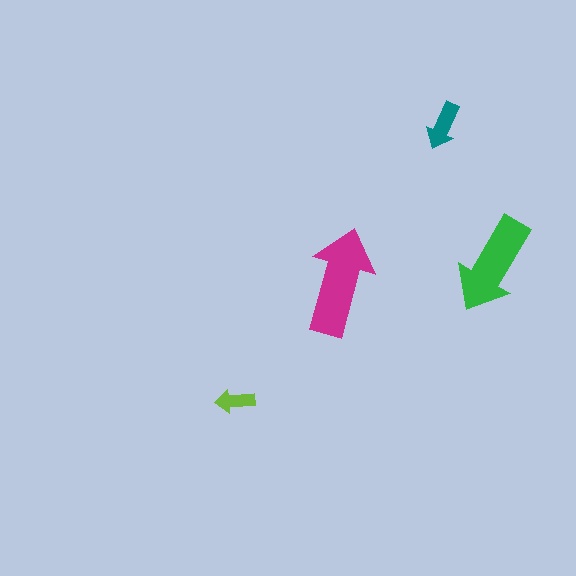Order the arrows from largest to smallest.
the magenta one, the green one, the teal one, the lime one.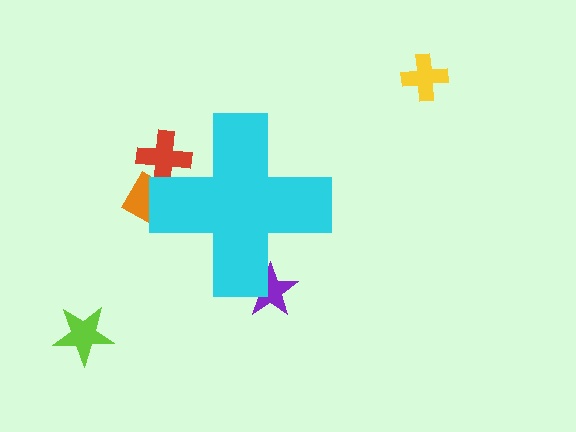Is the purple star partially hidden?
Yes, the purple star is partially hidden behind the cyan cross.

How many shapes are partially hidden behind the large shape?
3 shapes are partially hidden.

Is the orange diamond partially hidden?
Yes, the orange diamond is partially hidden behind the cyan cross.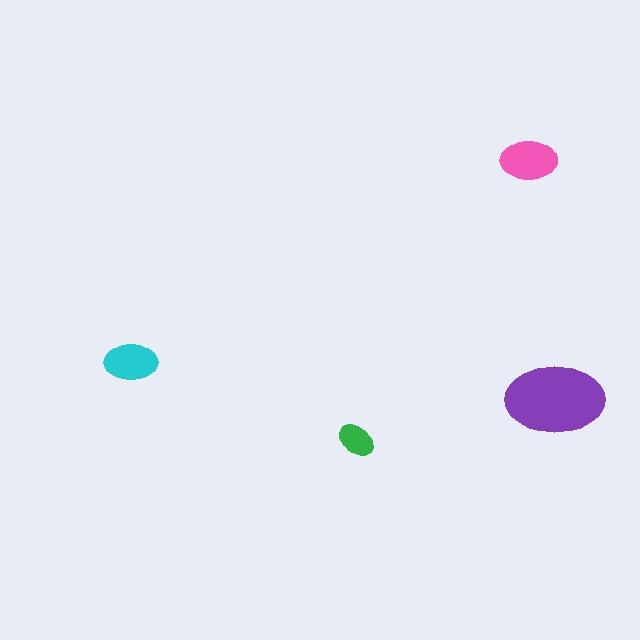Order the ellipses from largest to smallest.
the purple one, the pink one, the cyan one, the green one.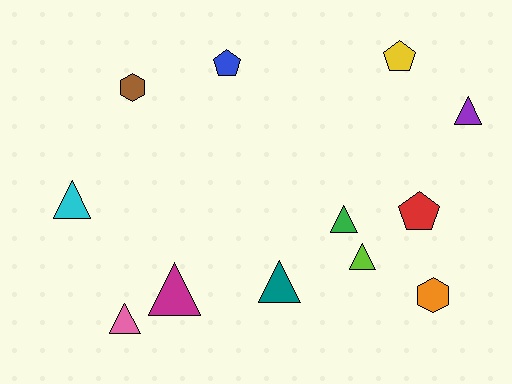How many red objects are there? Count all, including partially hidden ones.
There is 1 red object.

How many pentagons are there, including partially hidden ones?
There are 3 pentagons.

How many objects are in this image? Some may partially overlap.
There are 12 objects.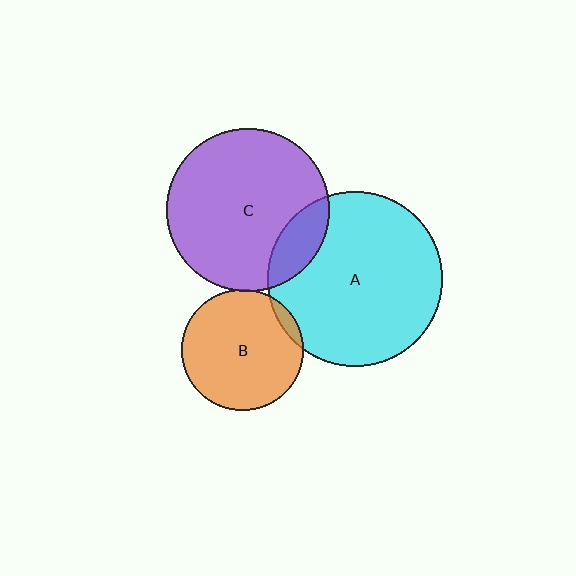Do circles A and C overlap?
Yes.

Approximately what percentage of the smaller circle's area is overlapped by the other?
Approximately 15%.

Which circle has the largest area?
Circle A (cyan).